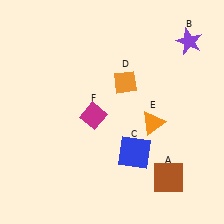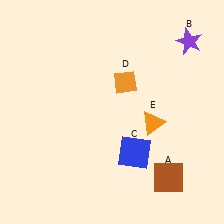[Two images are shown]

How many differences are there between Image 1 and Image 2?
There is 1 difference between the two images.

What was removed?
The magenta diamond (F) was removed in Image 2.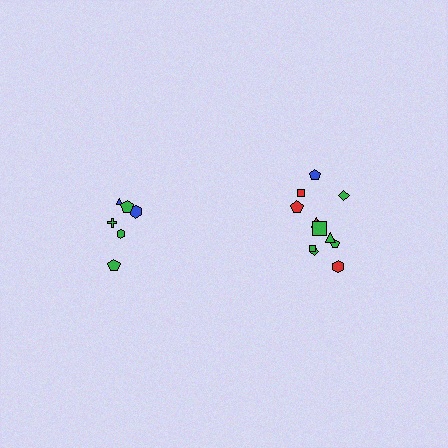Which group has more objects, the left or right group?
The right group.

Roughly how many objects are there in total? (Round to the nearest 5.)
Roughly 20 objects in total.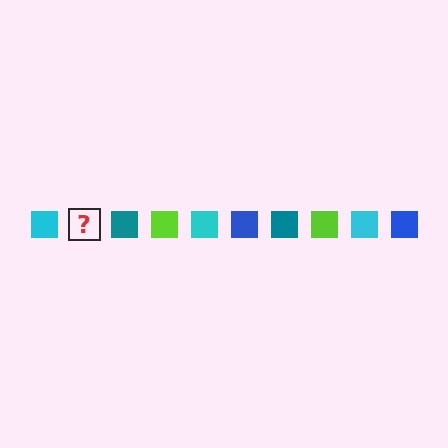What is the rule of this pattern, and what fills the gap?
The rule is that the pattern cycles through cyan, blue, teal, lime squares. The gap should be filled with a blue square.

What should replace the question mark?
The question mark should be replaced with a blue square.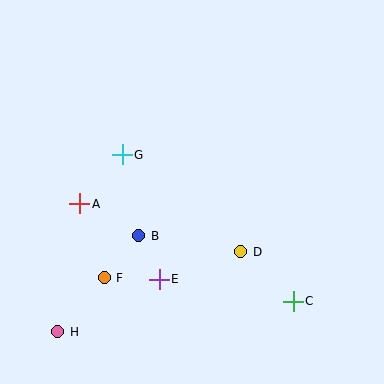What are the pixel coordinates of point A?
Point A is at (80, 204).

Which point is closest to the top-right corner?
Point D is closest to the top-right corner.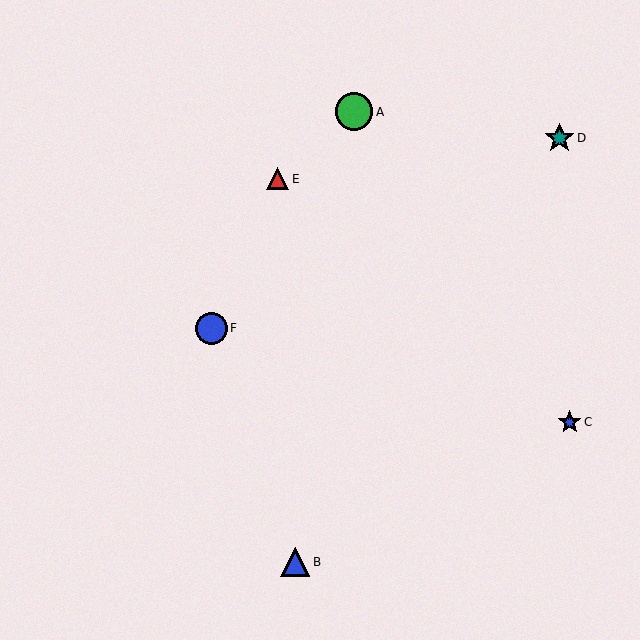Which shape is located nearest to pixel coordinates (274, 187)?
The red triangle (labeled E) at (278, 179) is nearest to that location.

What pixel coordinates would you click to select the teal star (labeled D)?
Click at (560, 138) to select the teal star D.